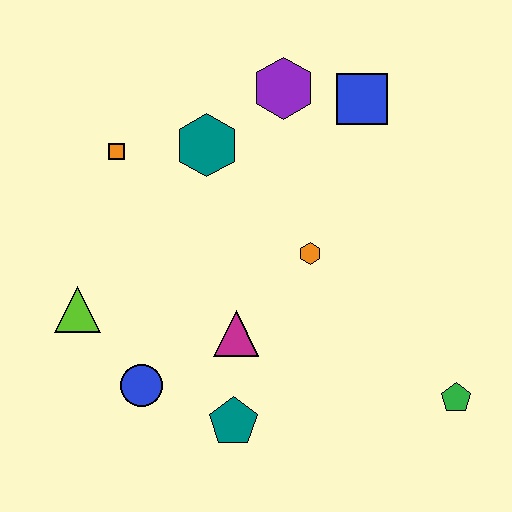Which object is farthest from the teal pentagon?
The blue square is farthest from the teal pentagon.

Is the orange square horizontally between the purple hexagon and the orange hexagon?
No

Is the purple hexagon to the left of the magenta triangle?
No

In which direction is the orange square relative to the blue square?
The orange square is to the left of the blue square.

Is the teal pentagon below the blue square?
Yes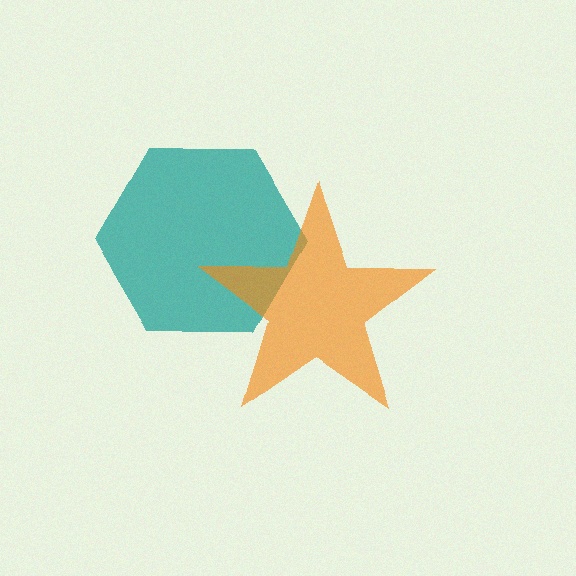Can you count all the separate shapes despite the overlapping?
Yes, there are 2 separate shapes.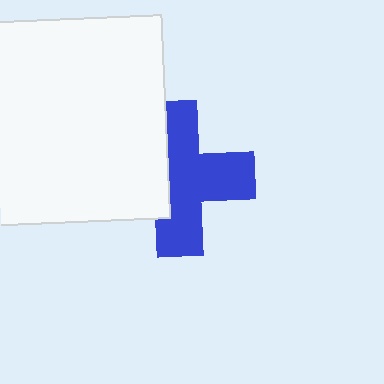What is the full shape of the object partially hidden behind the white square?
The partially hidden object is a blue cross.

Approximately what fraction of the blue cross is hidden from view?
Roughly 35% of the blue cross is hidden behind the white square.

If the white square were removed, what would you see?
You would see the complete blue cross.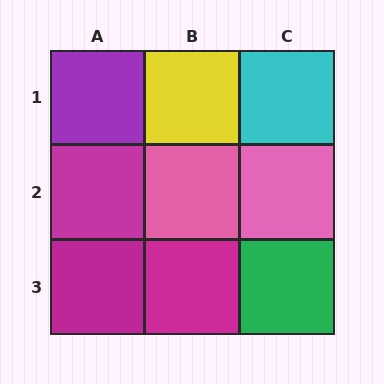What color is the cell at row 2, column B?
Pink.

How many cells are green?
1 cell is green.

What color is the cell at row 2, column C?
Pink.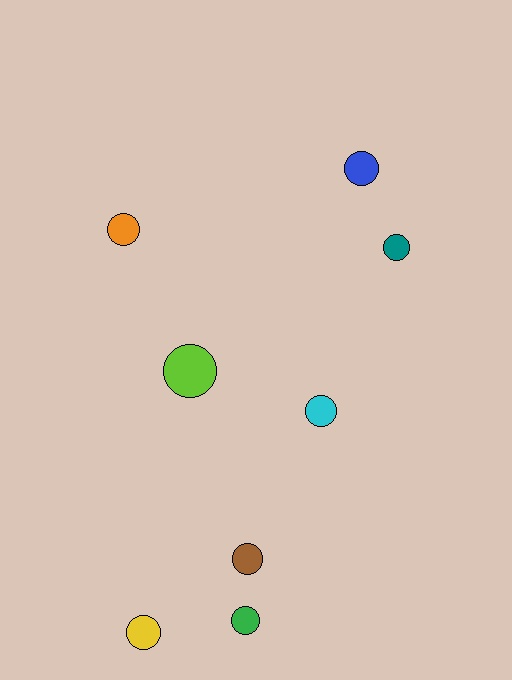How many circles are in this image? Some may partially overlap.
There are 8 circles.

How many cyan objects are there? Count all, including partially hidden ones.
There is 1 cyan object.